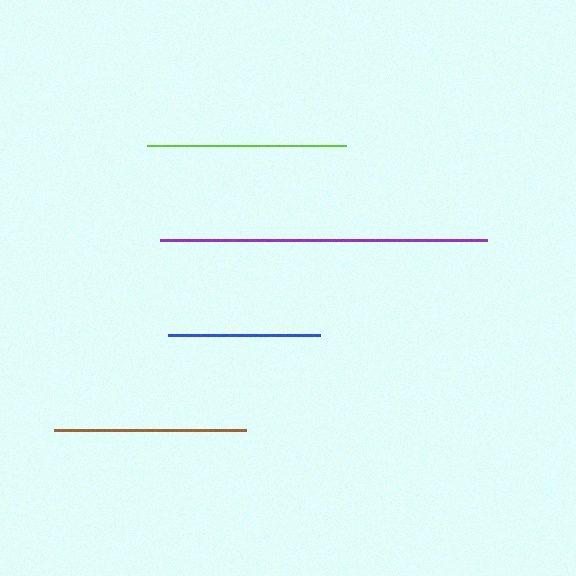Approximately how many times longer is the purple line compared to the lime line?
The purple line is approximately 1.6 times the length of the lime line.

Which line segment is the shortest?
The blue line is the shortest at approximately 152 pixels.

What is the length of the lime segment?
The lime segment is approximately 199 pixels long.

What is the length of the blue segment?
The blue segment is approximately 152 pixels long.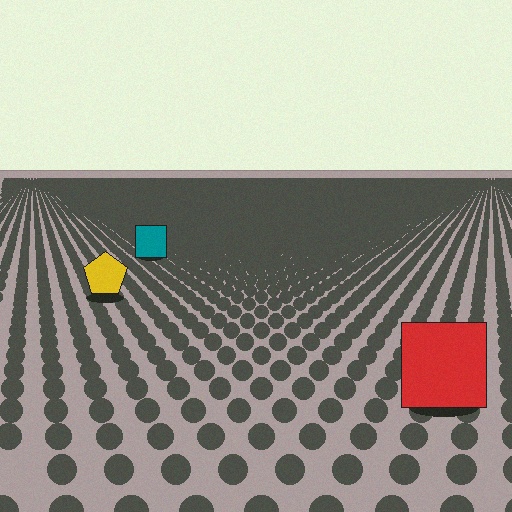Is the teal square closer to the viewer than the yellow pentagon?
No. The yellow pentagon is closer — you can tell from the texture gradient: the ground texture is coarser near it.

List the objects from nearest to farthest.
From nearest to farthest: the red square, the yellow pentagon, the teal square.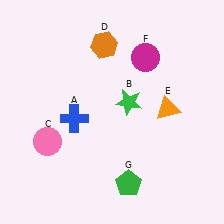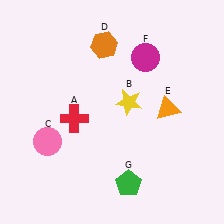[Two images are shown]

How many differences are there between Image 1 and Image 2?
There are 2 differences between the two images.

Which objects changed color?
A changed from blue to red. B changed from green to yellow.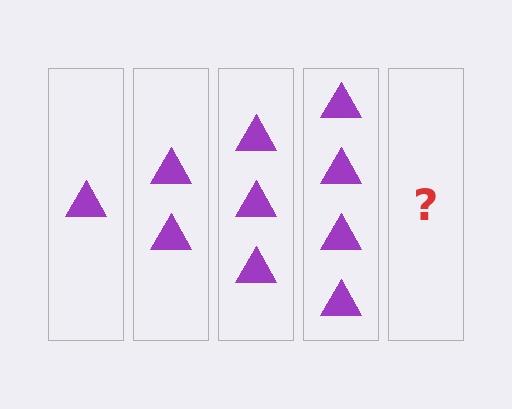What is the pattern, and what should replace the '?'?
The pattern is that each step adds one more triangle. The '?' should be 5 triangles.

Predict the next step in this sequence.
The next step is 5 triangles.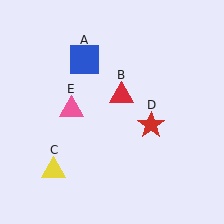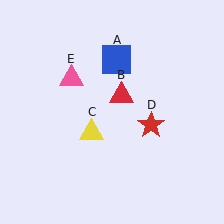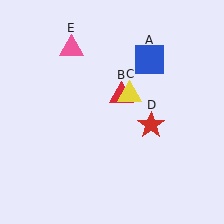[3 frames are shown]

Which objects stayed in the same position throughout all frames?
Red triangle (object B) and red star (object D) remained stationary.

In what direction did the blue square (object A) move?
The blue square (object A) moved right.